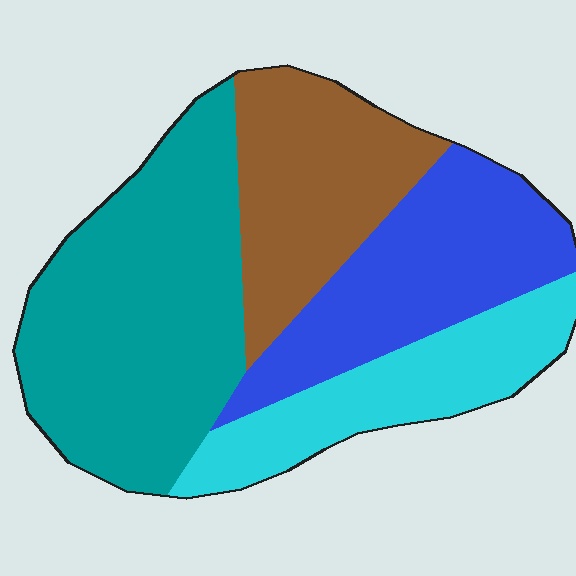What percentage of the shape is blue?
Blue covers about 25% of the shape.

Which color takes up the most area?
Teal, at roughly 35%.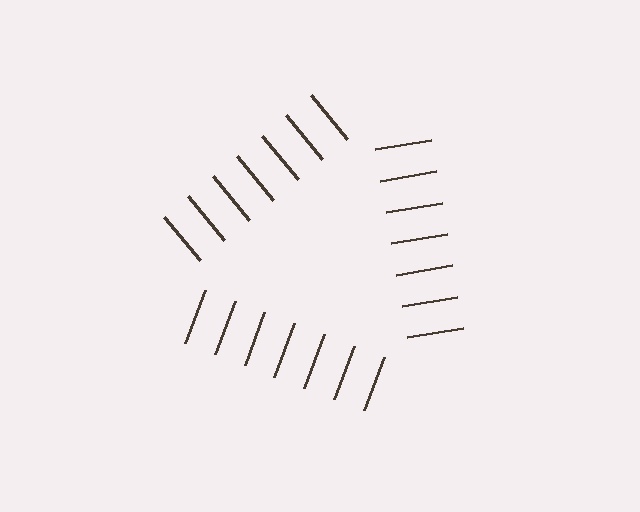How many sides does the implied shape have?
3 sides — the line-ends trace a triangle.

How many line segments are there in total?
21 — 7 along each of the 3 edges.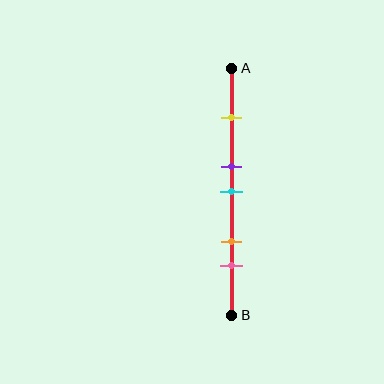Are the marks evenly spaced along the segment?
No, the marks are not evenly spaced.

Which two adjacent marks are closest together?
The purple and cyan marks are the closest adjacent pair.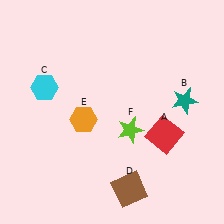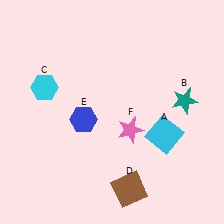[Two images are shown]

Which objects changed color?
A changed from red to cyan. E changed from orange to blue. F changed from lime to pink.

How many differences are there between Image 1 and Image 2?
There are 3 differences between the two images.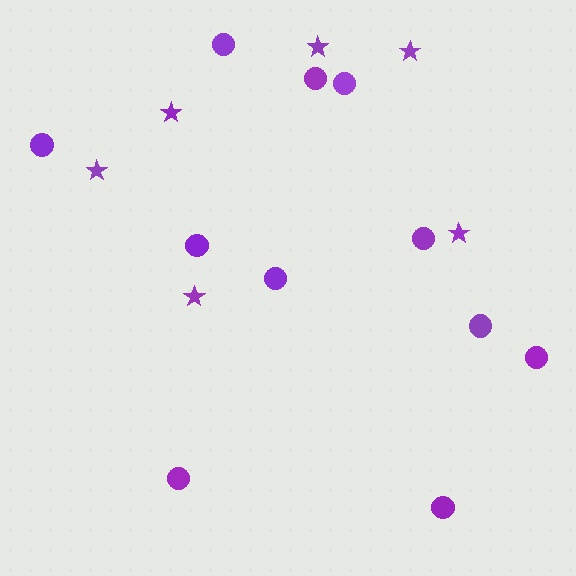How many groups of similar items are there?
There are 2 groups: one group of stars (6) and one group of circles (11).